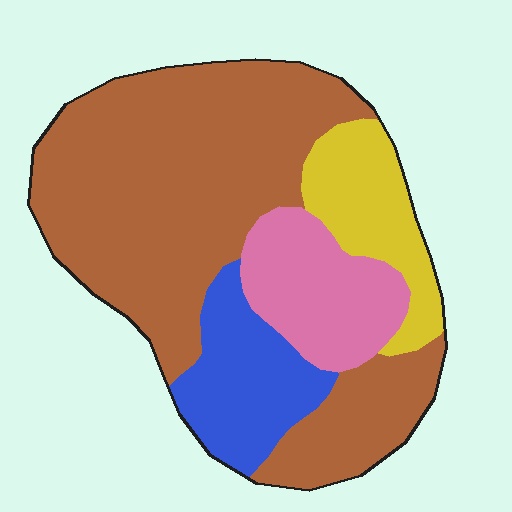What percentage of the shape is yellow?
Yellow covers around 15% of the shape.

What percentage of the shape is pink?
Pink covers about 15% of the shape.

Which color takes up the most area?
Brown, at roughly 60%.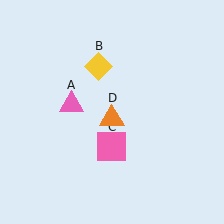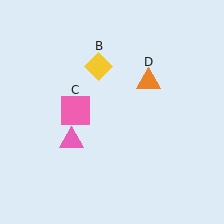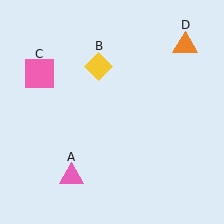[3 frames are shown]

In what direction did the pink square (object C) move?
The pink square (object C) moved up and to the left.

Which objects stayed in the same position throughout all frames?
Yellow diamond (object B) remained stationary.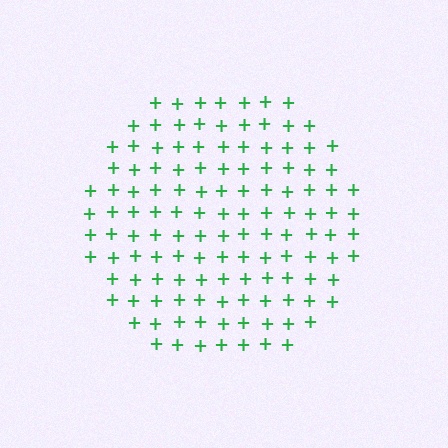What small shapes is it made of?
It is made of small plus signs.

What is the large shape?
The large shape is a circle.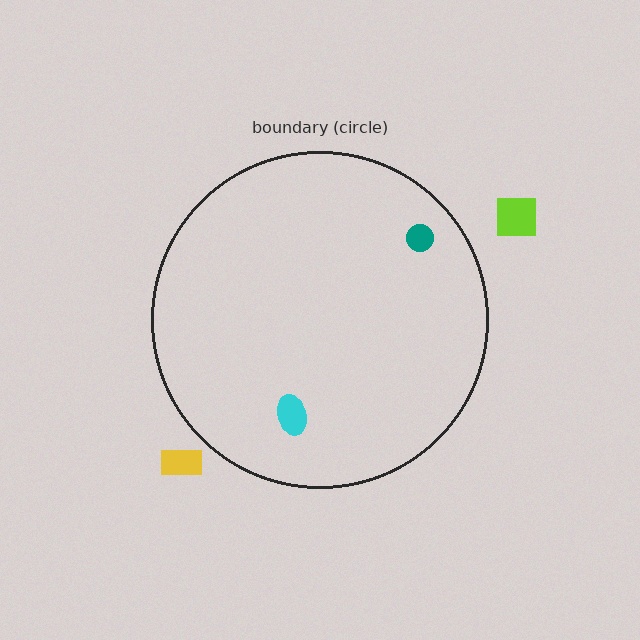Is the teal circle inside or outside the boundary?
Inside.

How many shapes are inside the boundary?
2 inside, 2 outside.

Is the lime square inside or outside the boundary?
Outside.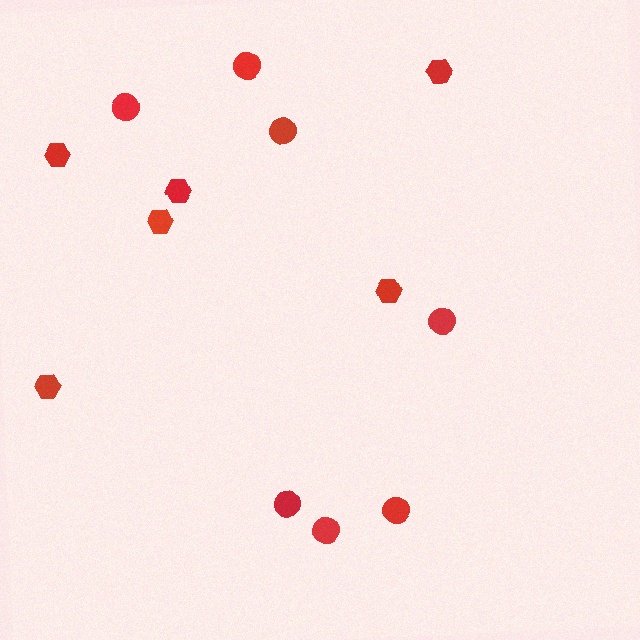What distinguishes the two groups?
There are 2 groups: one group of hexagons (6) and one group of circles (7).